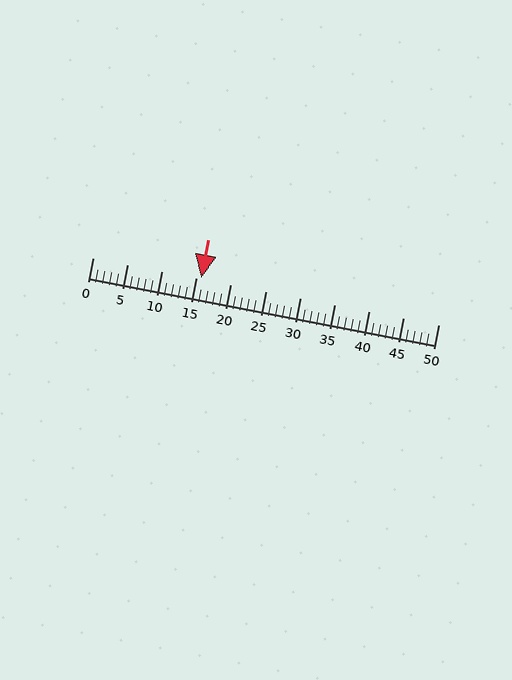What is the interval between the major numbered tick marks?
The major tick marks are spaced 5 units apart.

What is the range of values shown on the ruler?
The ruler shows values from 0 to 50.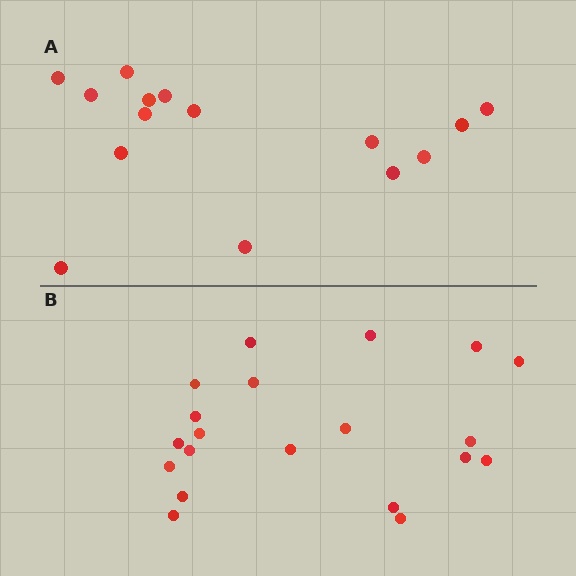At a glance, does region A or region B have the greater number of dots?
Region B (the bottom region) has more dots.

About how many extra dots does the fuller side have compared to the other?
Region B has about 5 more dots than region A.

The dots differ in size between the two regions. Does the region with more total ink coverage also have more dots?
No. Region A has more total ink coverage because its dots are larger, but region B actually contains more individual dots. Total area can be misleading — the number of items is what matters here.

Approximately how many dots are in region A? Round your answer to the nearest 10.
About 20 dots. (The exact count is 15, which rounds to 20.)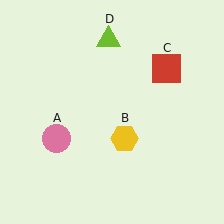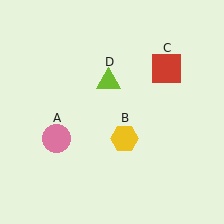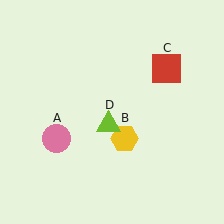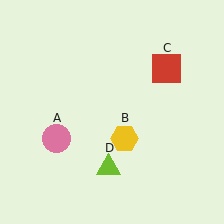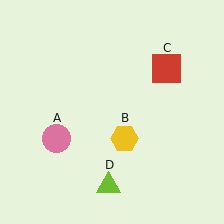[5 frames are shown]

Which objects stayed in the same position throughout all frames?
Pink circle (object A) and yellow hexagon (object B) and red square (object C) remained stationary.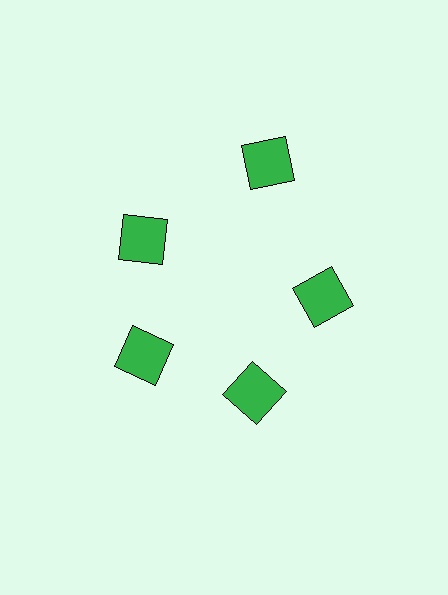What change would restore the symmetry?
The symmetry would be restored by moving it inward, back onto the ring so that all 5 squares sit at equal angles and equal distance from the center.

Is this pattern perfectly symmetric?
No. The 5 green squares are arranged in a ring, but one element near the 1 o'clock position is pushed outward from the center, breaking the 5-fold rotational symmetry.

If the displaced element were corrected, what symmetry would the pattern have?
It would have 5-fold rotational symmetry — the pattern would map onto itself every 72 degrees.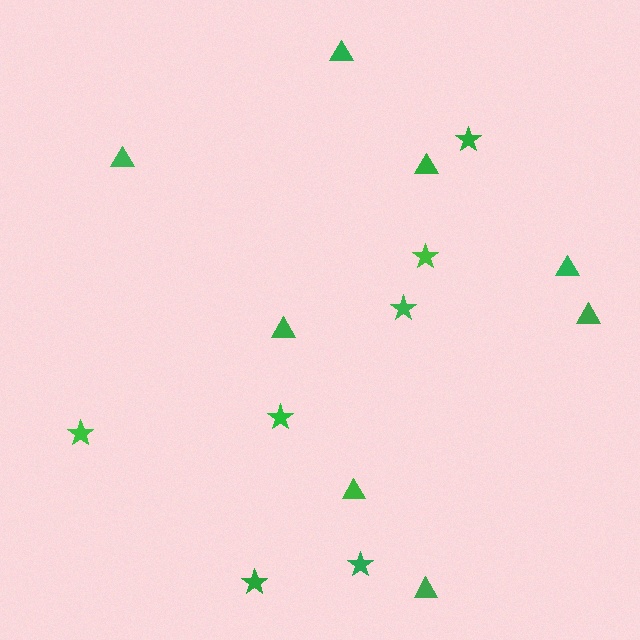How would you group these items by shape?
There are 2 groups: one group of triangles (8) and one group of stars (7).